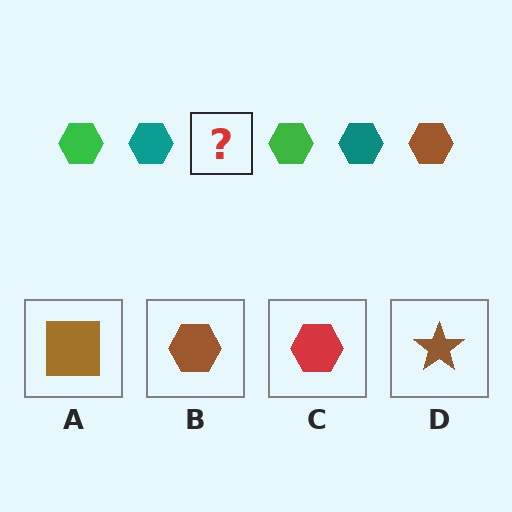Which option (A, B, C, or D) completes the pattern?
B.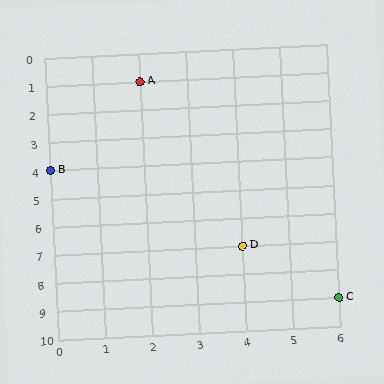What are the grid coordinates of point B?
Point B is at grid coordinates (0, 4).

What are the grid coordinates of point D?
Point D is at grid coordinates (4, 7).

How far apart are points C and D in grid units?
Points C and D are 2 columns and 2 rows apart (about 2.8 grid units diagonally).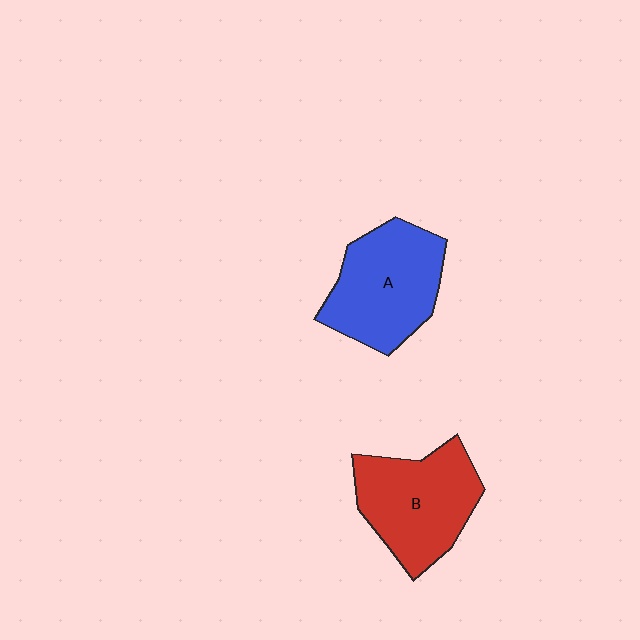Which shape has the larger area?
Shape B (red).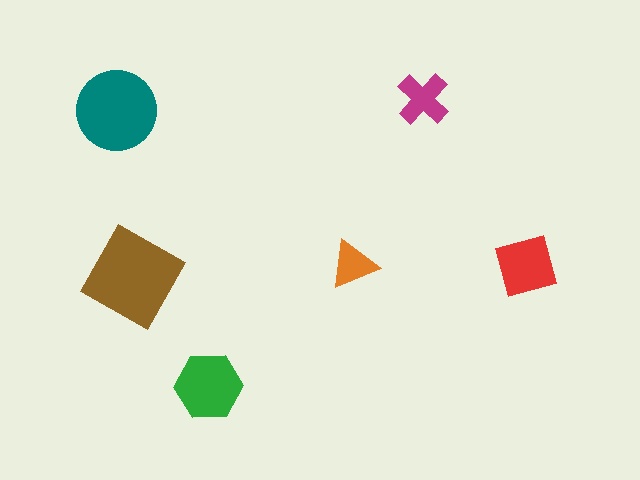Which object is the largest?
The brown square.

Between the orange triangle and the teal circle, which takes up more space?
The teal circle.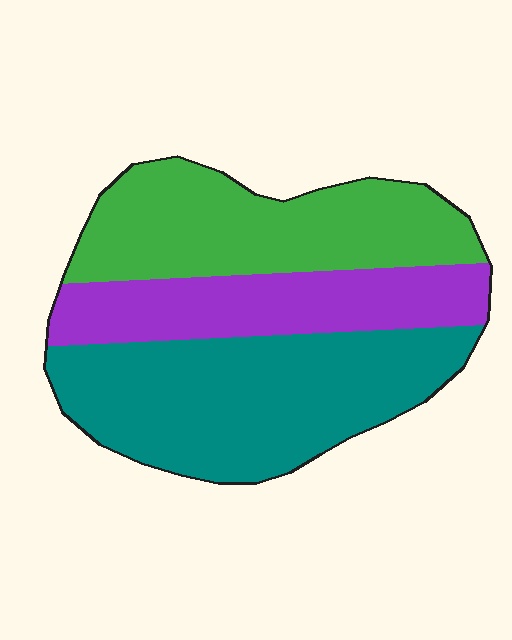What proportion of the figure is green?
Green takes up about one third (1/3) of the figure.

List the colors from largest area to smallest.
From largest to smallest: teal, green, purple.